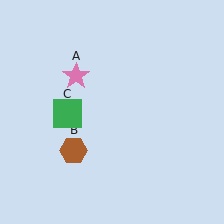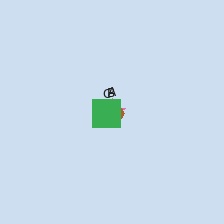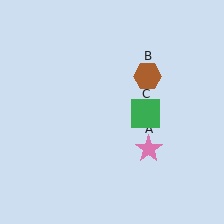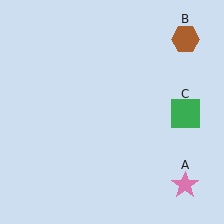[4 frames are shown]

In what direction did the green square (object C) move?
The green square (object C) moved right.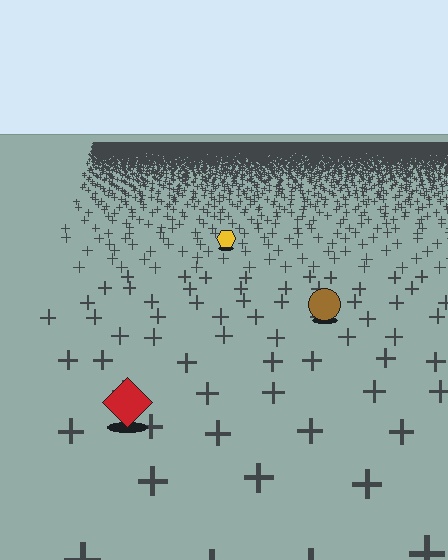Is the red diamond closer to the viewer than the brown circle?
Yes. The red diamond is closer — you can tell from the texture gradient: the ground texture is coarser near it.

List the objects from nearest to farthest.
From nearest to farthest: the red diamond, the brown circle, the yellow hexagon.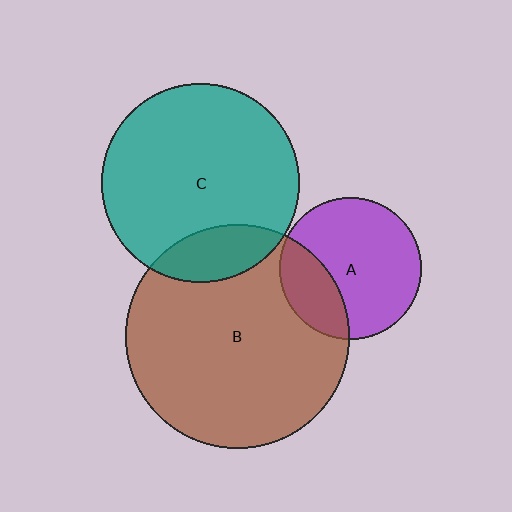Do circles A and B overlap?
Yes.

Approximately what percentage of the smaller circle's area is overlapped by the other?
Approximately 25%.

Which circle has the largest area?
Circle B (brown).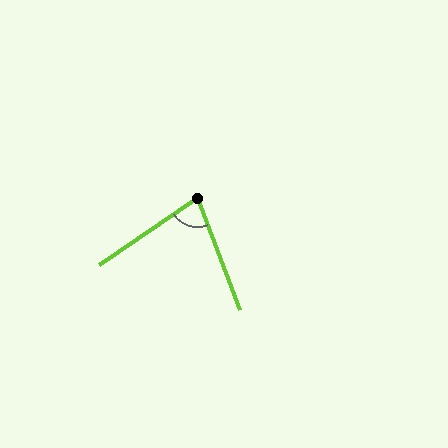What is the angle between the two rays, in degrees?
Approximately 76 degrees.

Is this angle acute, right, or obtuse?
It is acute.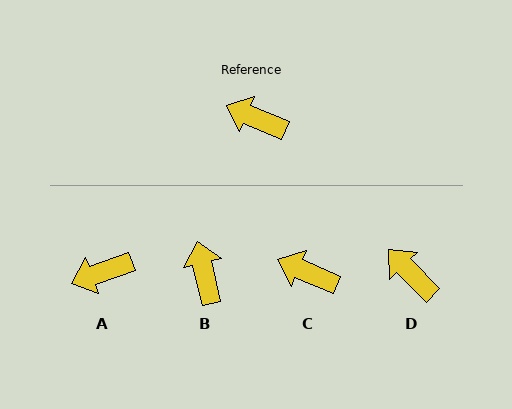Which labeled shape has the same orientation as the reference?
C.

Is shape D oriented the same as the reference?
No, it is off by about 23 degrees.